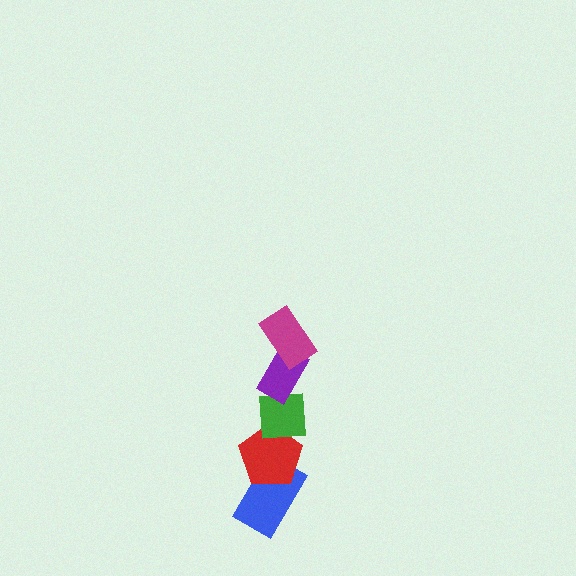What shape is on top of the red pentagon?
The green square is on top of the red pentagon.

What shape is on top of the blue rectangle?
The red pentagon is on top of the blue rectangle.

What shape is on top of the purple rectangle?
The magenta rectangle is on top of the purple rectangle.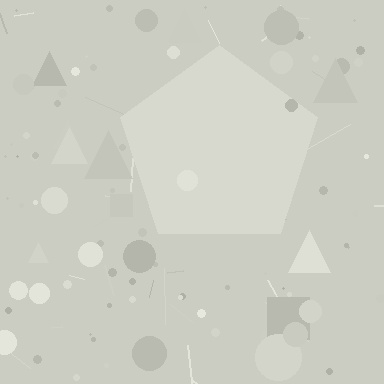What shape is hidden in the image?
A pentagon is hidden in the image.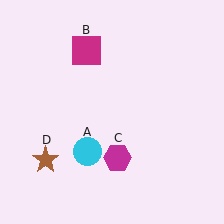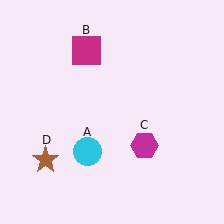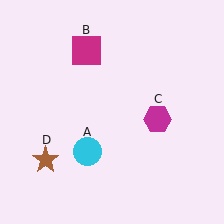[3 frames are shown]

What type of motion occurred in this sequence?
The magenta hexagon (object C) rotated counterclockwise around the center of the scene.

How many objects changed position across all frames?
1 object changed position: magenta hexagon (object C).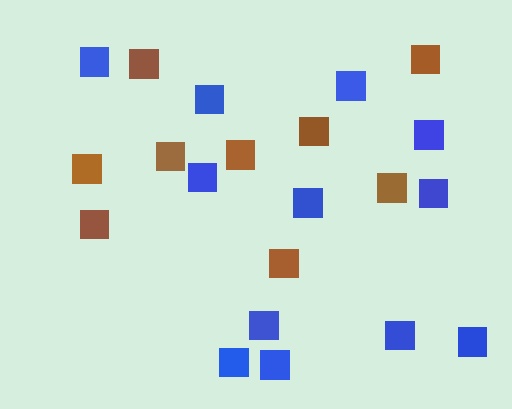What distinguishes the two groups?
There are 2 groups: one group of brown squares (9) and one group of blue squares (12).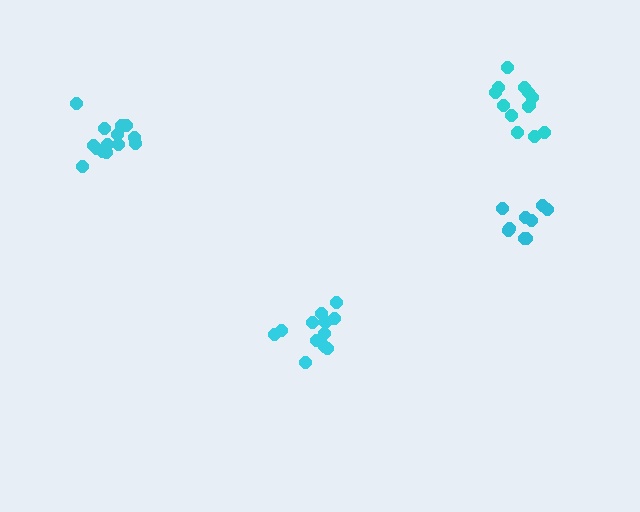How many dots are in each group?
Group 1: 12 dots, Group 2: 13 dots, Group 3: 9 dots, Group 4: 15 dots (49 total).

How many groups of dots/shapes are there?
There are 4 groups.